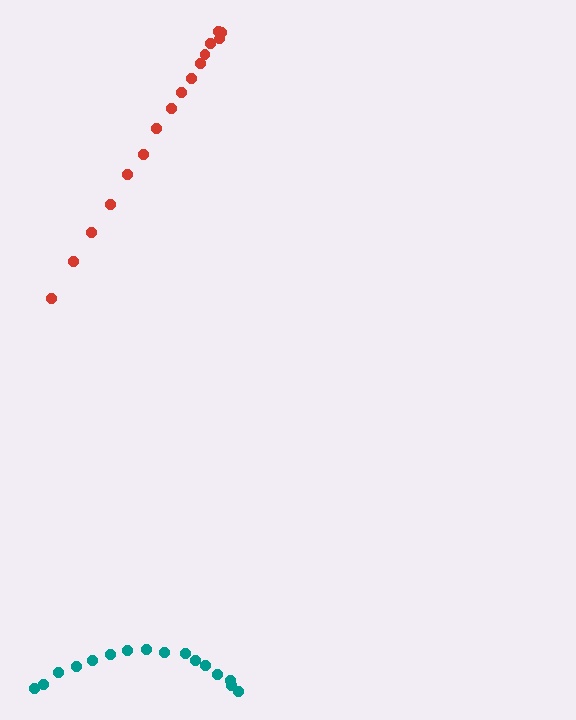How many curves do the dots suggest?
There are 2 distinct paths.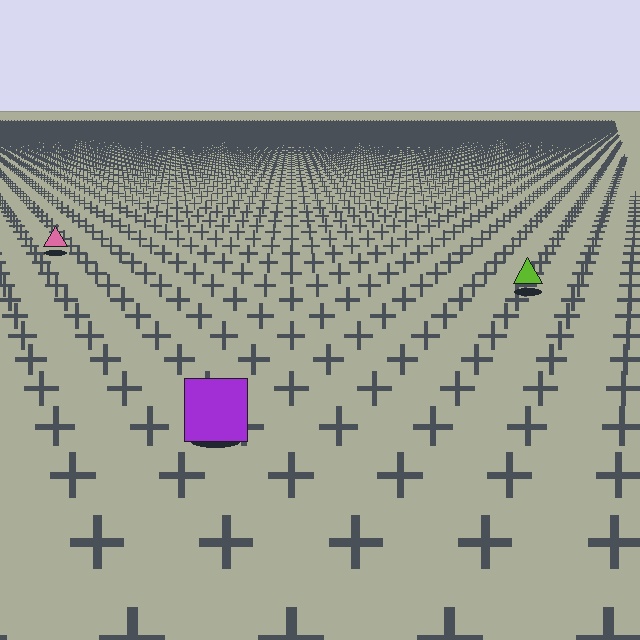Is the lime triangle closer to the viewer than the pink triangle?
Yes. The lime triangle is closer — you can tell from the texture gradient: the ground texture is coarser near it.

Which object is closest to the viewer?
The purple square is closest. The texture marks near it are larger and more spread out.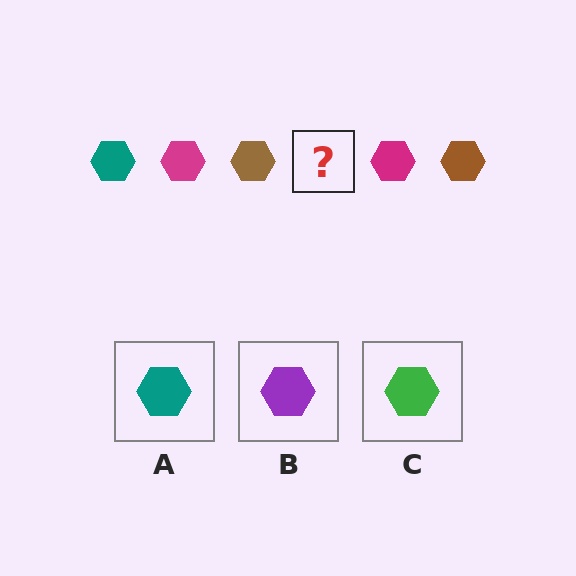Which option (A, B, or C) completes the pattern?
A.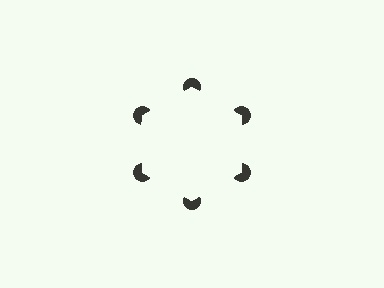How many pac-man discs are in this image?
There are 6 — one at each vertex of the illusory hexagon.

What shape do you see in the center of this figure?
An illusory hexagon — its edges are inferred from the aligned wedge cuts in the pac-man discs, not physically drawn.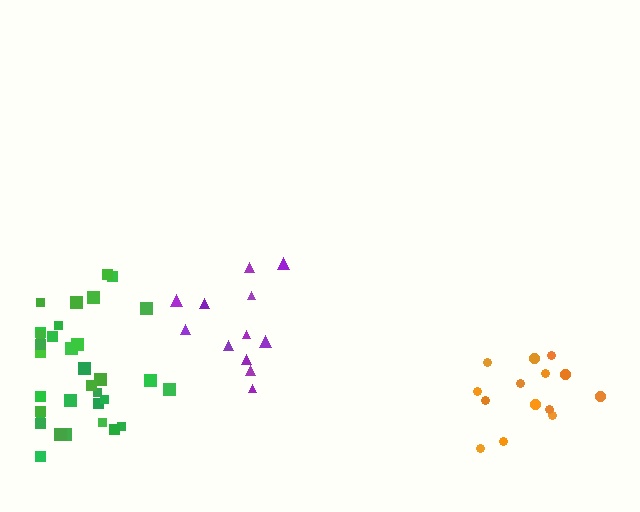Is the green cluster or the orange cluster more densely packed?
Green.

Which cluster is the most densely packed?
Green.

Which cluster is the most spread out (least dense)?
Purple.